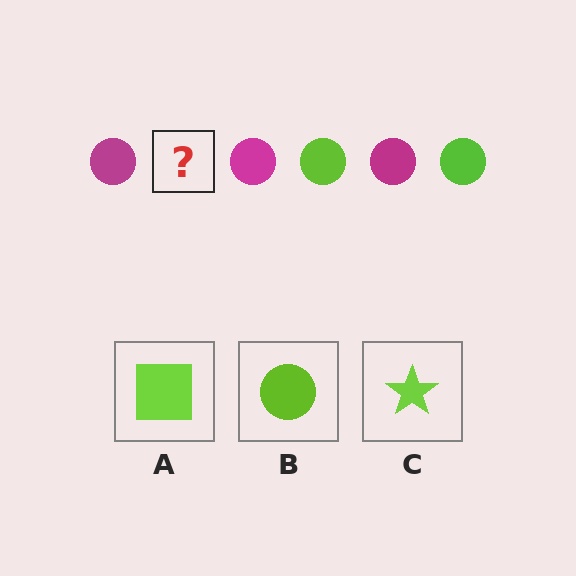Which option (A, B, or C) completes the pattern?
B.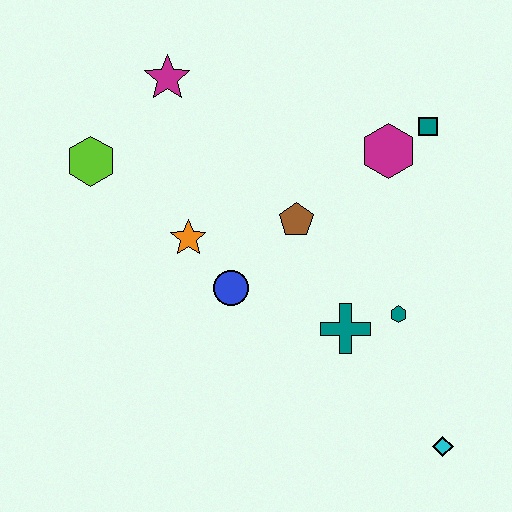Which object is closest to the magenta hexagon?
The teal square is closest to the magenta hexagon.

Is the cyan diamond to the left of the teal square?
No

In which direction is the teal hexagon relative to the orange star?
The teal hexagon is to the right of the orange star.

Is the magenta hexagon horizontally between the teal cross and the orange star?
No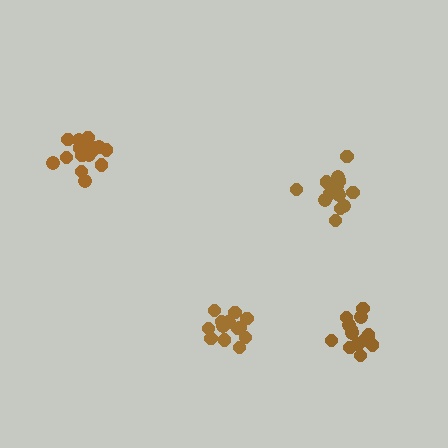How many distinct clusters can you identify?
There are 4 distinct clusters.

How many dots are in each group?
Group 1: 15 dots, Group 2: 14 dots, Group 3: 18 dots, Group 4: 14 dots (61 total).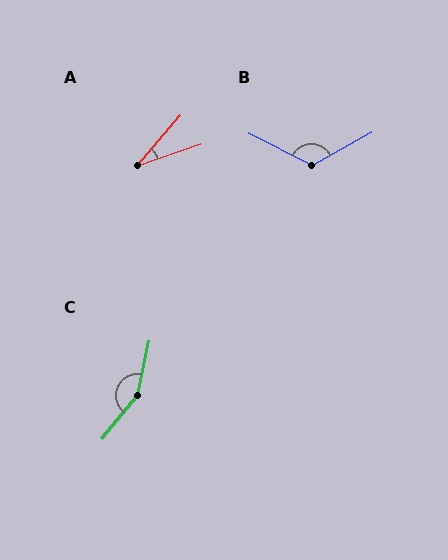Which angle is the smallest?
A, at approximately 30 degrees.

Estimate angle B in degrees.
Approximately 124 degrees.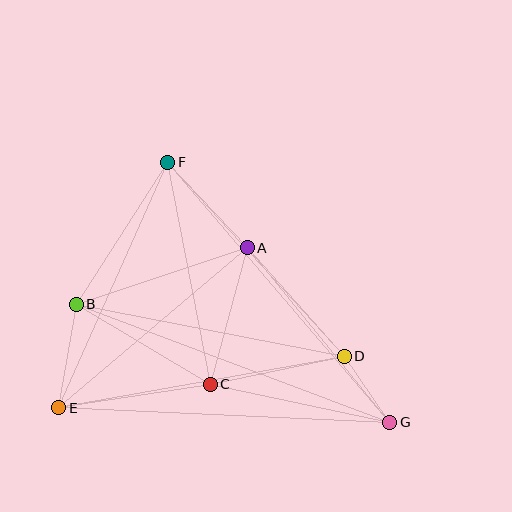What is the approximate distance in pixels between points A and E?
The distance between A and E is approximately 247 pixels.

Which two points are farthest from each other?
Points F and G are farthest from each other.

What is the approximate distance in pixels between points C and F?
The distance between C and F is approximately 226 pixels.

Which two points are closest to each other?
Points D and G are closest to each other.